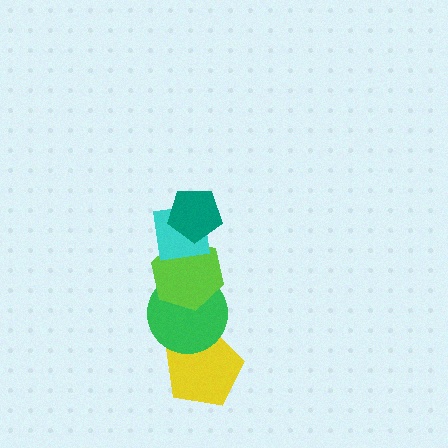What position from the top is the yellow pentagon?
The yellow pentagon is 5th from the top.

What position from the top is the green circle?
The green circle is 4th from the top.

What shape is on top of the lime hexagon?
The cyan square is on top of the lime hexagon.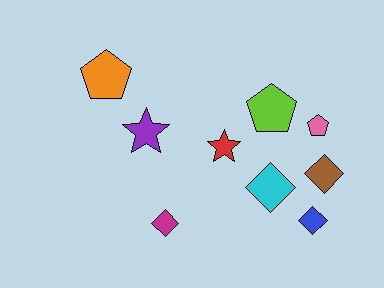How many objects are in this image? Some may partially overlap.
There are 9 objects.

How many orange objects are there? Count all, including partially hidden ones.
There is 1 orange object.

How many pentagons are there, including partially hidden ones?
There are 3 pentagons.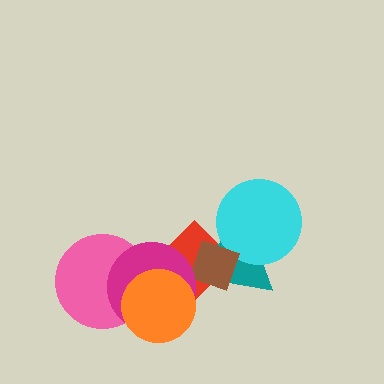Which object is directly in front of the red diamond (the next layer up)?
The teal triangle is directly in front of the red diamond.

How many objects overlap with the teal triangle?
3 objects overlap with the teal triangle.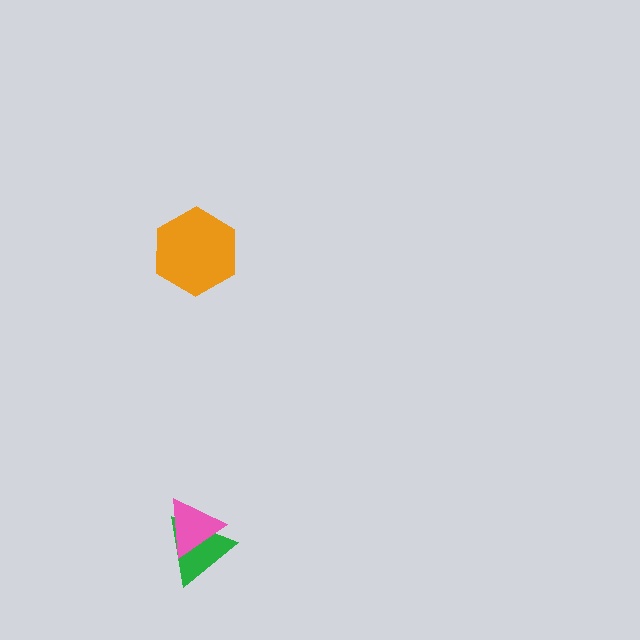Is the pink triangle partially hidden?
No, no other shape covers it.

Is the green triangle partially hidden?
Yes, it is partially covered by another shape.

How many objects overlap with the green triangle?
1 object overlaps with the green triangle.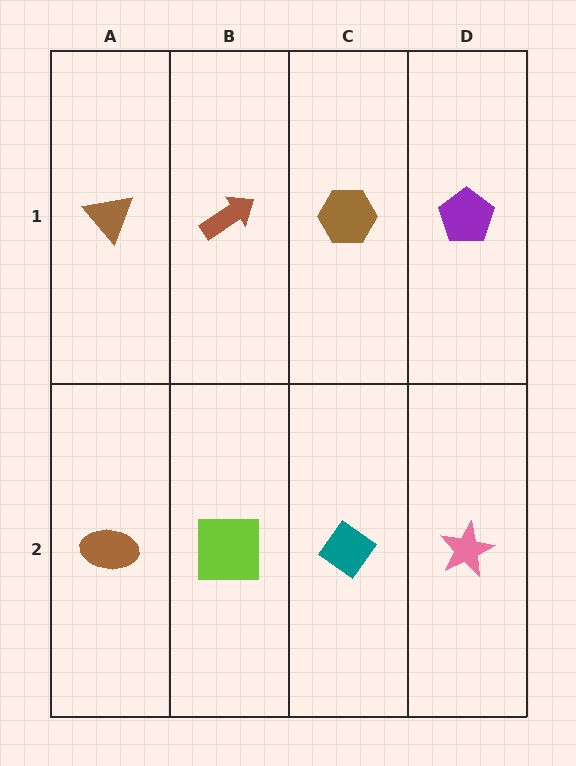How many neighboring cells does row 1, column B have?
3.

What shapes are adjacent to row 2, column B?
A brown arrow (row 1, column B), a brown ellipse (row 2, column A), a teal diamond (row 2, column C).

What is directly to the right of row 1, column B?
A brown hexagon.